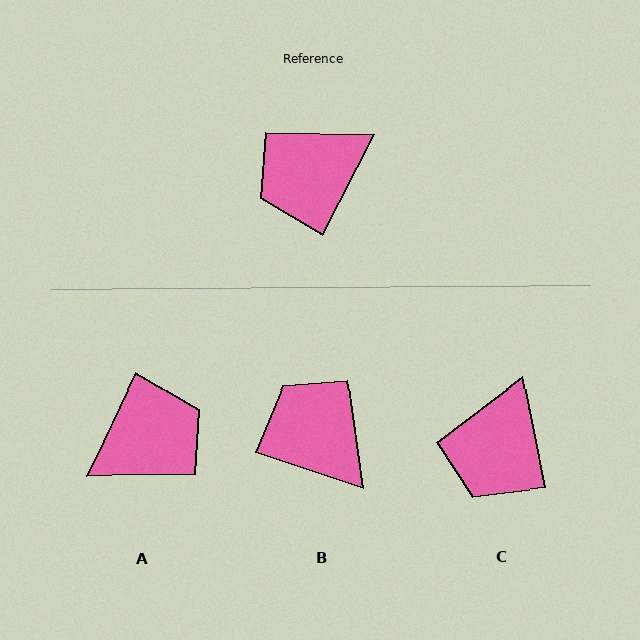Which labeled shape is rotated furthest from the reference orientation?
A, about 179 degrees away.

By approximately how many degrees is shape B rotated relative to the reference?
Approximately 81 degrees clockwise.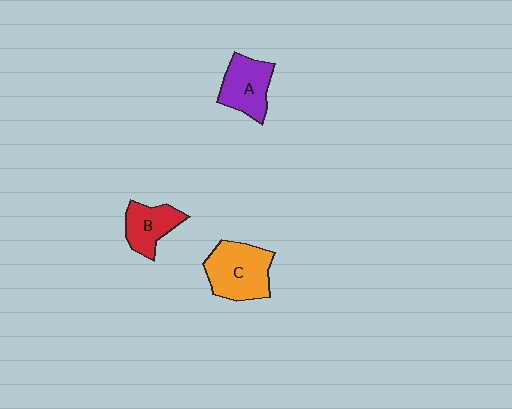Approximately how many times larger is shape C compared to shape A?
Approximately 1.3 times.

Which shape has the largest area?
Shape C (orange).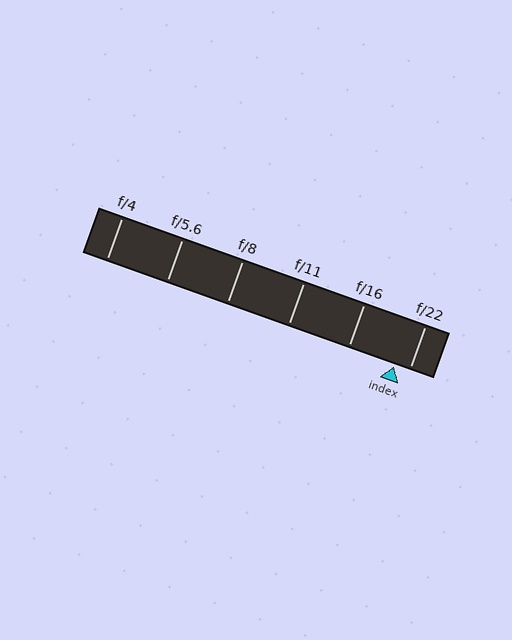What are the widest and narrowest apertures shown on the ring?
The widest aperture shown is f/4 and the narrowest is f/22.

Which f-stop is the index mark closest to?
The index mark is closest to f/22.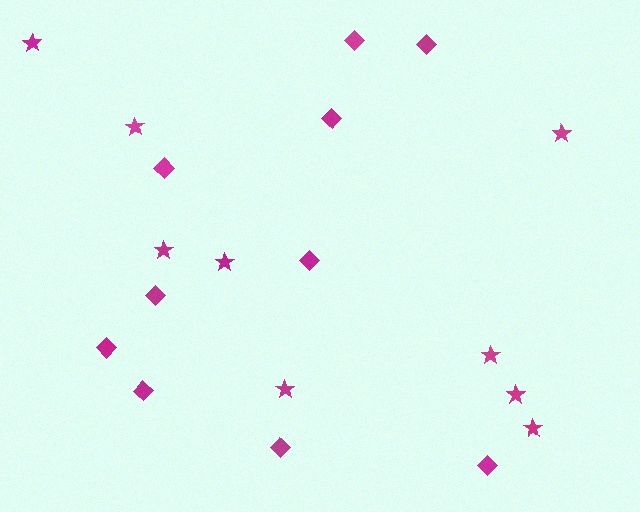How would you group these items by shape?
There are 2 groups: one group of stars (9) and one group of diamonds (10).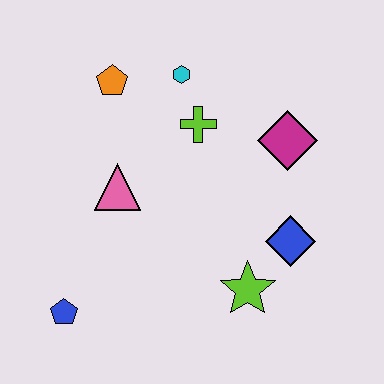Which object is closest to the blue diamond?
The lime star is closest to the blue diamond.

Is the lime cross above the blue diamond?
Yes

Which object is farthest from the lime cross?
The blue pentagon is farthest from the lime cross.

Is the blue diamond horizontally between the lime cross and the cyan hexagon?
No